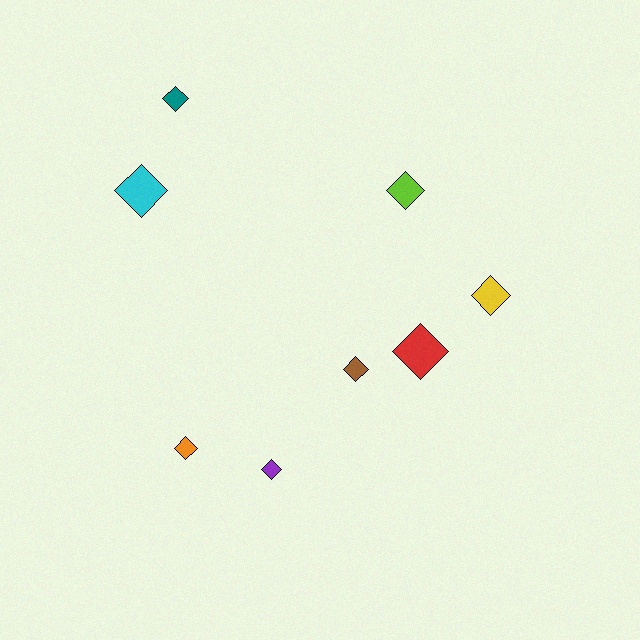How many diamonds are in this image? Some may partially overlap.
There are 8 diamonds.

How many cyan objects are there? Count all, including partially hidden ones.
There is 1 cyan object.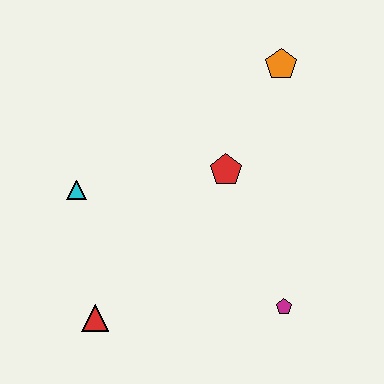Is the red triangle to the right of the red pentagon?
No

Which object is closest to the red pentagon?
The orange pentagon is closest to the red pentagon.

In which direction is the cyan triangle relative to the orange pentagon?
The cyan triangle is to the left of the orange pentagon.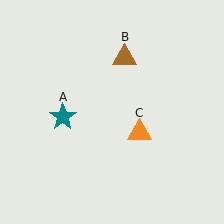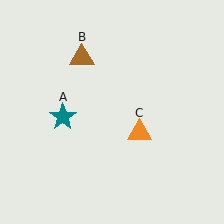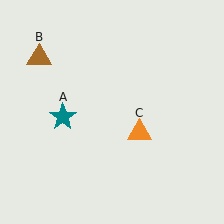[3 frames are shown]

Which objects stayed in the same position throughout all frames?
Teal star (object A) and orange triangle (object C) remained stationary.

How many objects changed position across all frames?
1 object changed position: brown triangle (object B).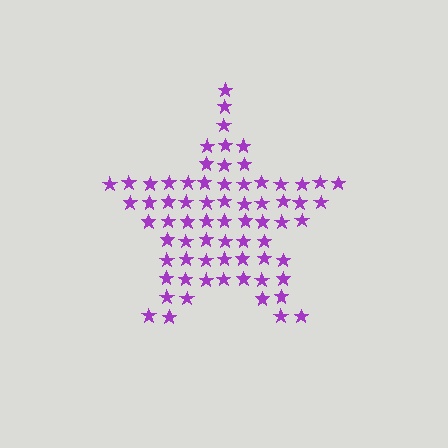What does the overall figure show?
The overall figure shows a star.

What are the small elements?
The small elements are stars.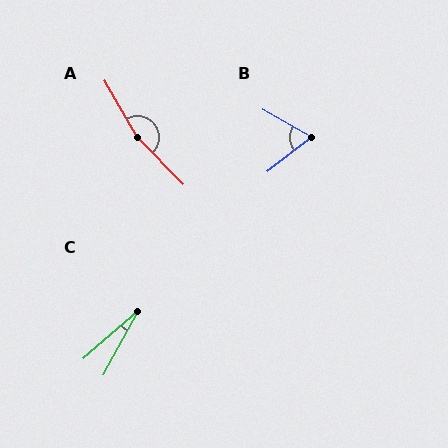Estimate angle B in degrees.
Approximately 67 degrees.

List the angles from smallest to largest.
C (21°), B (67°), A (166°).